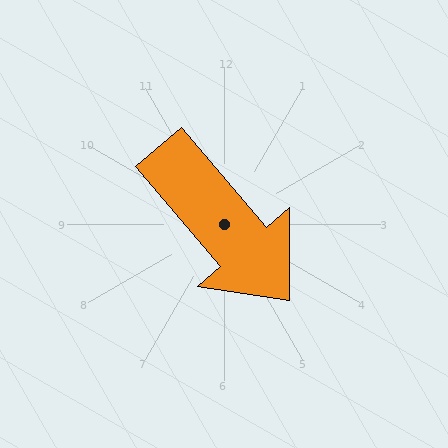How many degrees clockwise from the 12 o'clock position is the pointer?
Approximately 140 degrees.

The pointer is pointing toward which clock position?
Roughly 5 o'clock.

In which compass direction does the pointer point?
Southeast.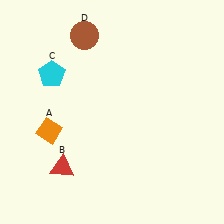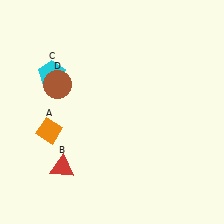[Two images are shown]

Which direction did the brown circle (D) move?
The brown circle (D) moved down.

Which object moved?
The brown circle (D) moved down.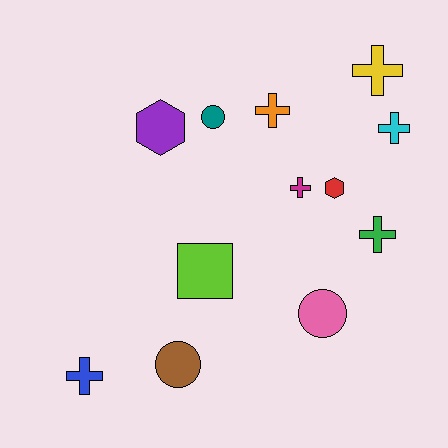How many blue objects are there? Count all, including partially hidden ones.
There is 1 blue object.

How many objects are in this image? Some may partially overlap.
There are 12 objects.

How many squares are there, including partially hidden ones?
There is 1 square.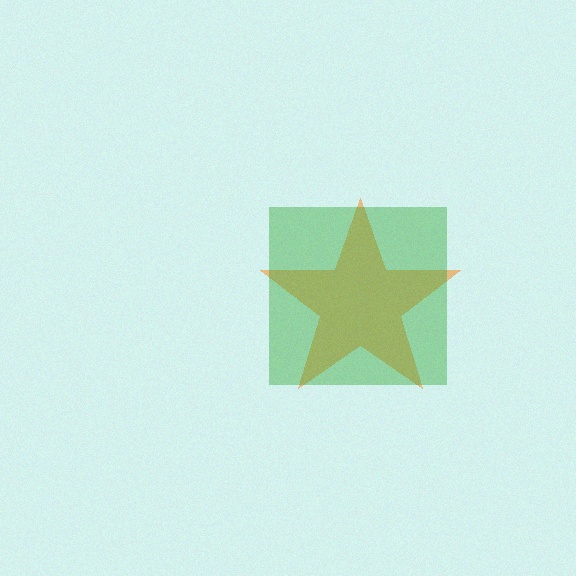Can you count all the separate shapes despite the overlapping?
Yes, there are 2 separate shapes.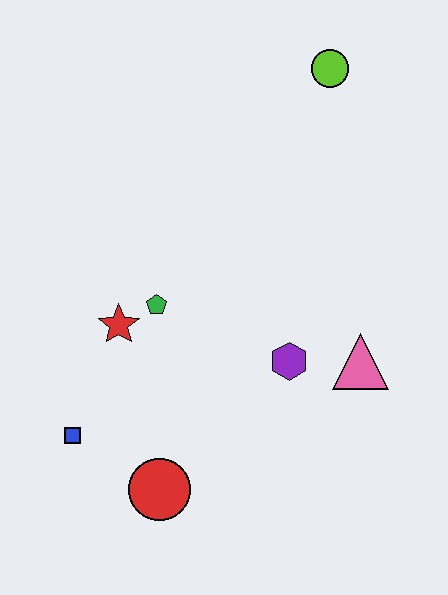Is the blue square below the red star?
Yes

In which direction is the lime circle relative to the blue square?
The lime circle is above the blue square.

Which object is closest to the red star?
The green pentagon is closest to the red star.